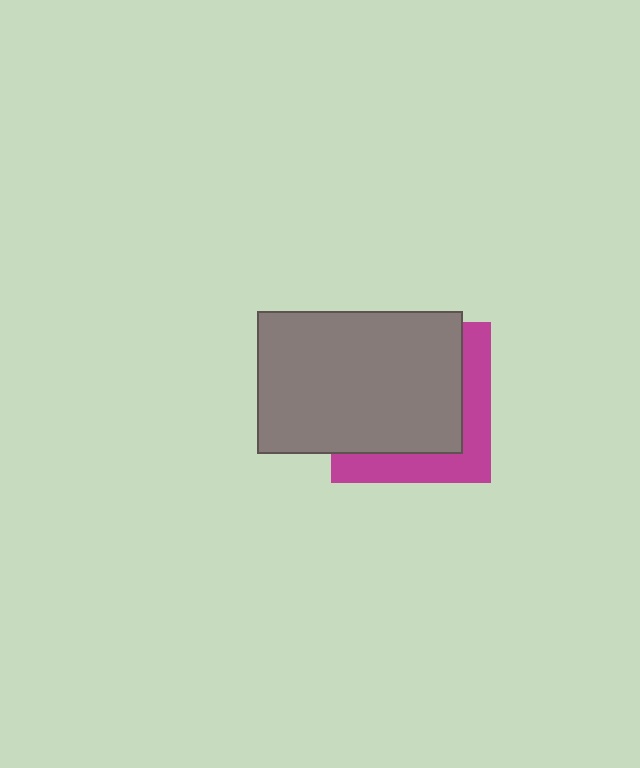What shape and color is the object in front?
The object in front is a gray rectangle.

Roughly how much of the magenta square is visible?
A small part of it is visible (roughly 33%).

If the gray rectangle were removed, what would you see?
You would see the complete magenta square.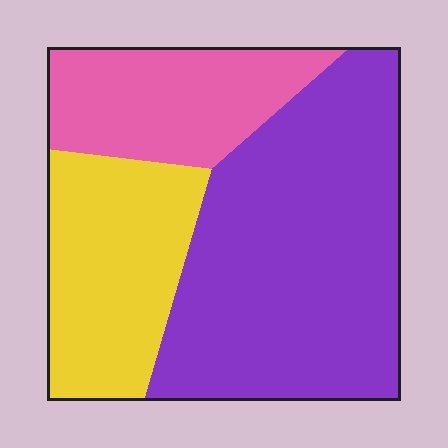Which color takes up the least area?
Pink, at roughly 20%.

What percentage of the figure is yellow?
Yellow covers 26% of the figure.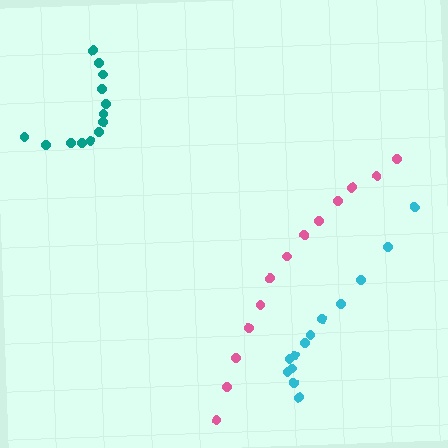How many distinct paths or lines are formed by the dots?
There are 3 distinct paths.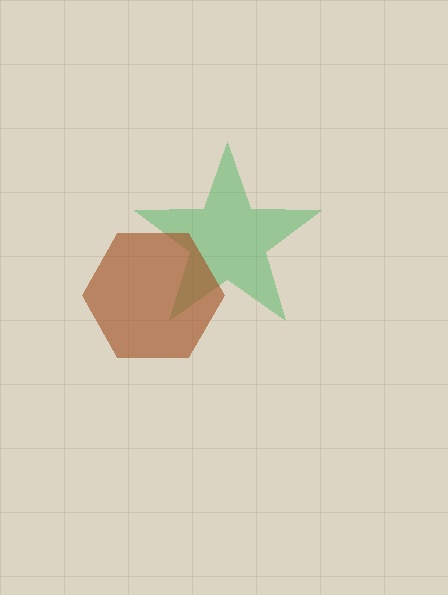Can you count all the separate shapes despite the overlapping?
Yes, there are 2 separate shapes.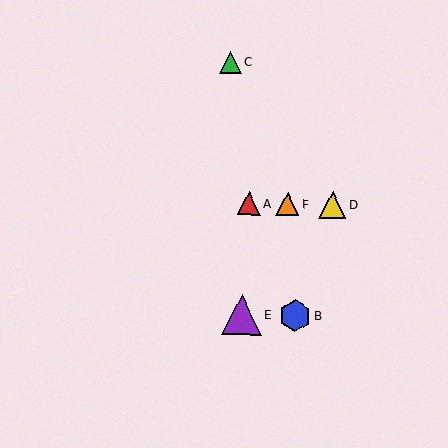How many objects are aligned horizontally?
3 objects (A, D, F) are aligned horizontally.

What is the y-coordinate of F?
Object F is at y≈204.